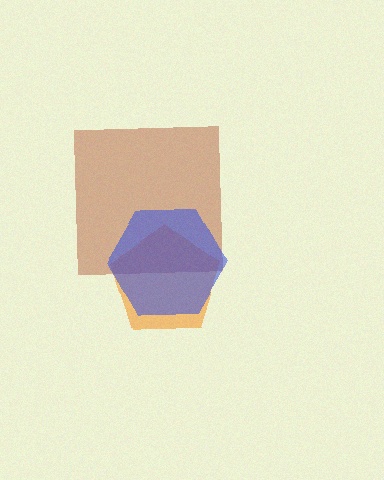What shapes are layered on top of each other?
The layered shapes are: an orange pentagon, a brown square, a blue hexagon.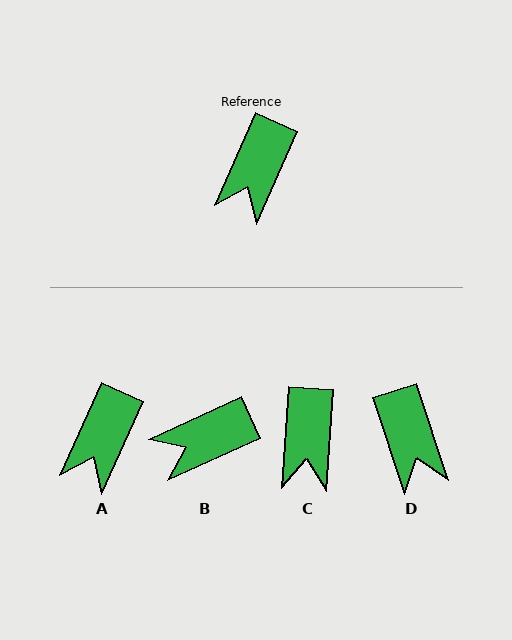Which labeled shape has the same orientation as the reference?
A.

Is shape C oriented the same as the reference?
No, it is off by about 20 degrees.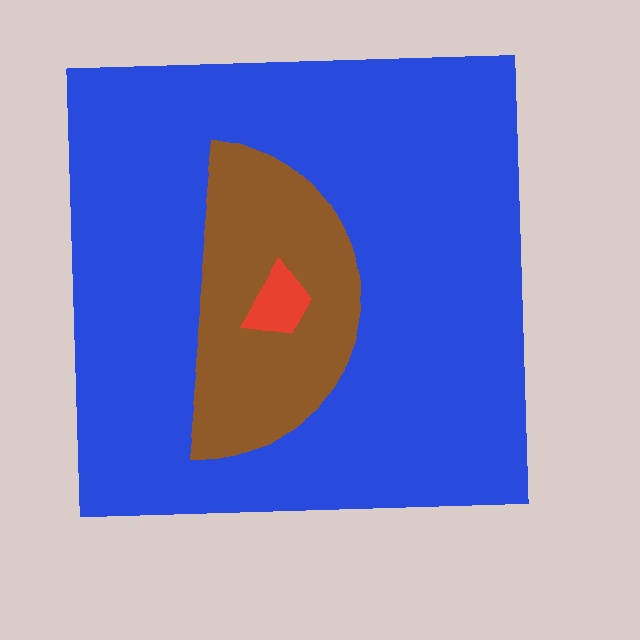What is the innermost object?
The red trapezoid.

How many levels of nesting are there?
3.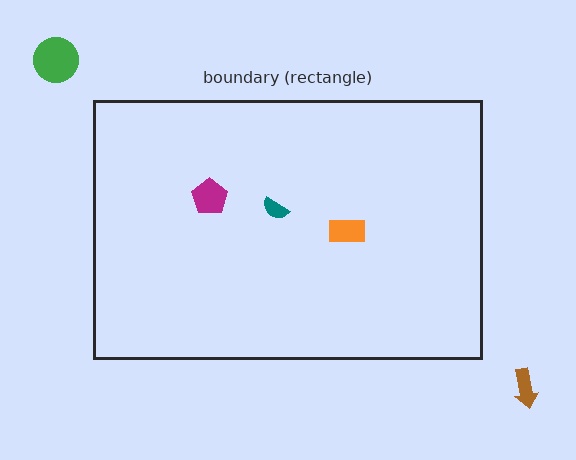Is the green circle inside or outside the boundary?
Outside.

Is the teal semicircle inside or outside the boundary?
Inside.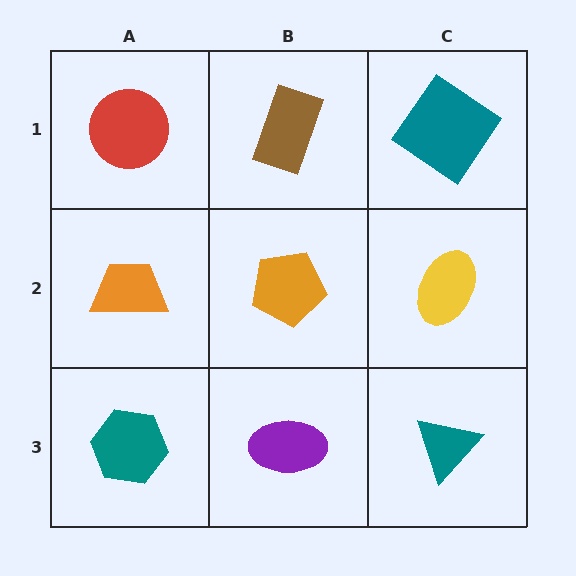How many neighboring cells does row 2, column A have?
3.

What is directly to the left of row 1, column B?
A red circle.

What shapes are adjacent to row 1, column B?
An orange pentagon (row 2, column B), a red circle (row 1, column A), a teal diamond (row 1, column C).